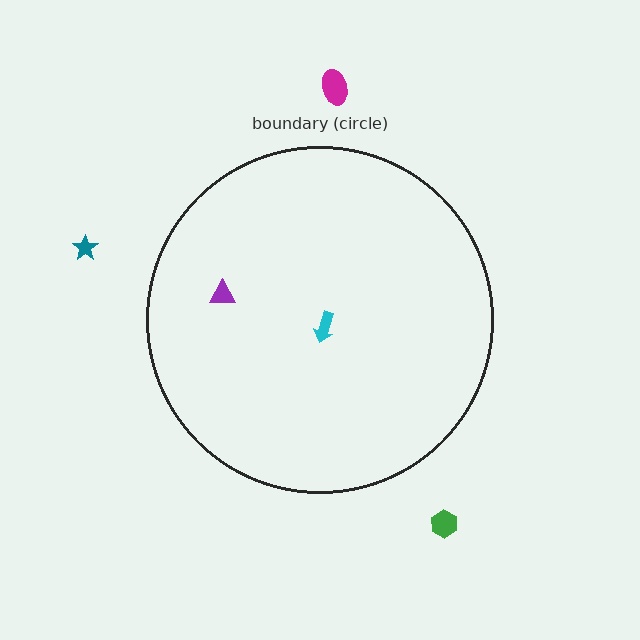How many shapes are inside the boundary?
2 inside, 3 outside.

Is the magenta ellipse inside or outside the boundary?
Outside.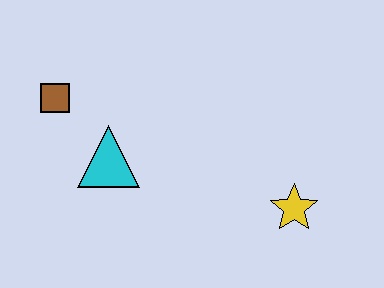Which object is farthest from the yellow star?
The brown square is farthest from the yellow star.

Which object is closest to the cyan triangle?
The brown square is closest to the cyan triangle.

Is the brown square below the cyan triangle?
No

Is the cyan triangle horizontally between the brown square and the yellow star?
Yes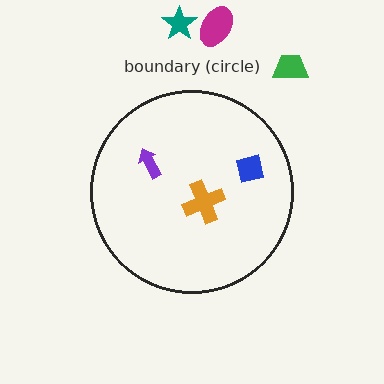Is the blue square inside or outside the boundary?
Inside.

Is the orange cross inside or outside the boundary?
Inside.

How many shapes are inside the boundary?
3 inside, 3 outside.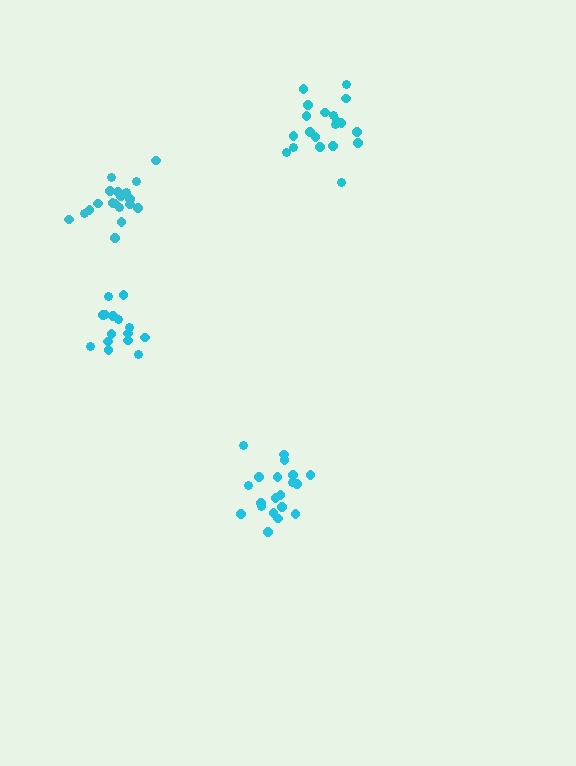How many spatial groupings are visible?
There are 4 spatial groupings.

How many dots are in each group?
Group 1: 21 dots, Group 2: 15 dots, Group 3: 19 dots, Group 4: 21 dots (76 total).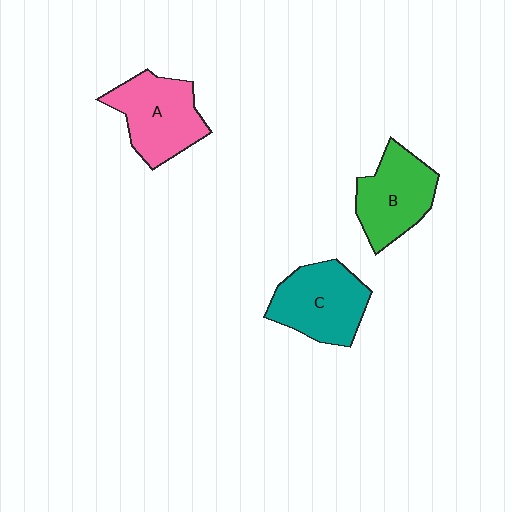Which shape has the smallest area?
Shape B (green).